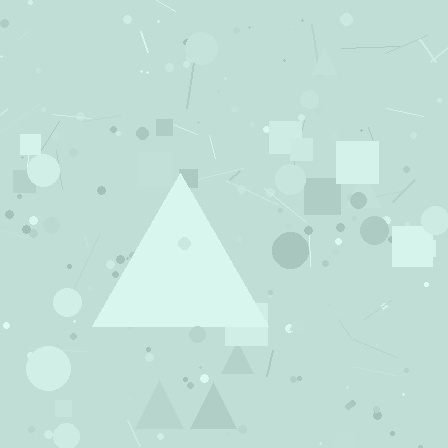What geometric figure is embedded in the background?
A triangle is embedded in the background.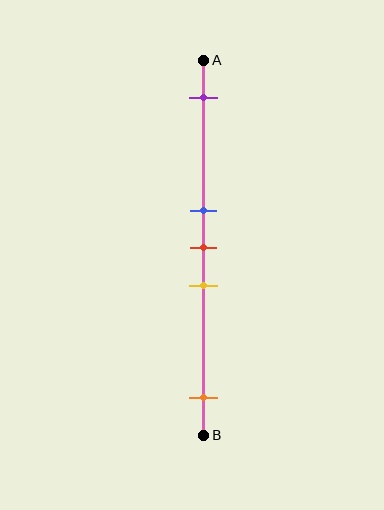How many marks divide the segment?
There are 5 marks dividing the segment.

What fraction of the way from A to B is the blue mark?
The blue mark is approximately 40% (0.4) of the way from A to B.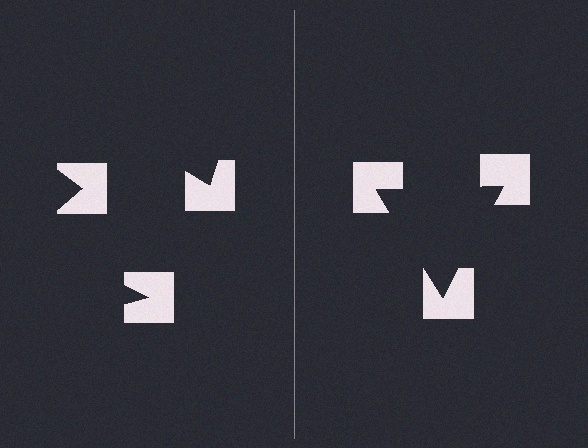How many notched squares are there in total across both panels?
6 — 3 on each side.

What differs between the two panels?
The notched squares are positioned identically on both sides; only the wedge orientations differ. On the right they align to a triangle; on the left they are misaligned.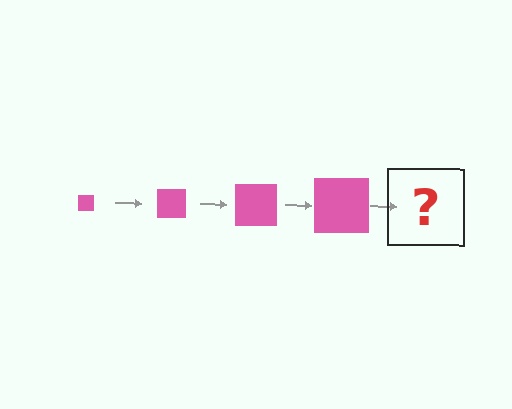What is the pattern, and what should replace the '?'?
The pattern is that the square gets progressively larger each step. The '?' should be a pink square, larger than the previous one.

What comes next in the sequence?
The next element should be a pink square, larger than the previous one.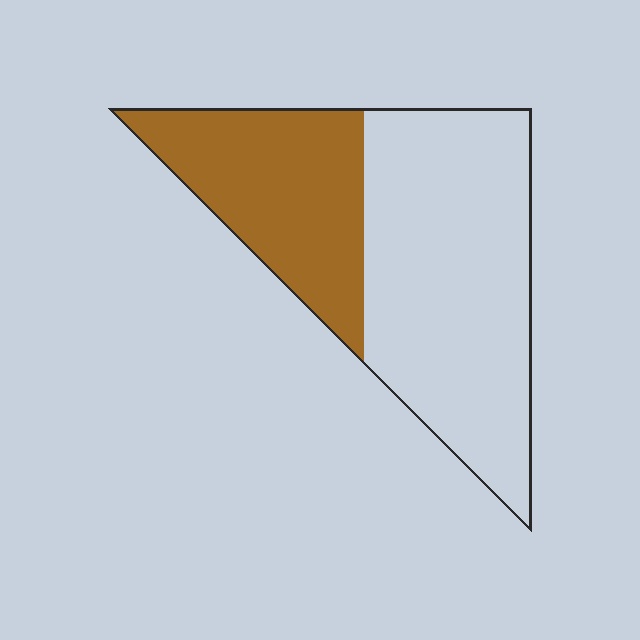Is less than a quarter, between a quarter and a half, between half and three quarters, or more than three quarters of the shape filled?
Between a quarter and a half.